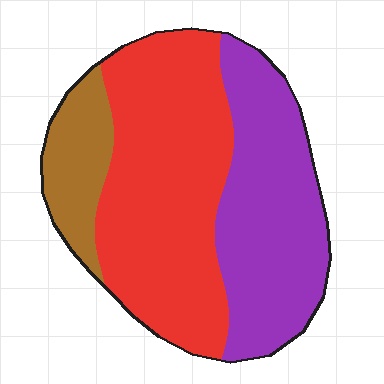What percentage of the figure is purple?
Purple covers 37% of the figure.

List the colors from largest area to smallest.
From largest to smallest: red, purple, brown.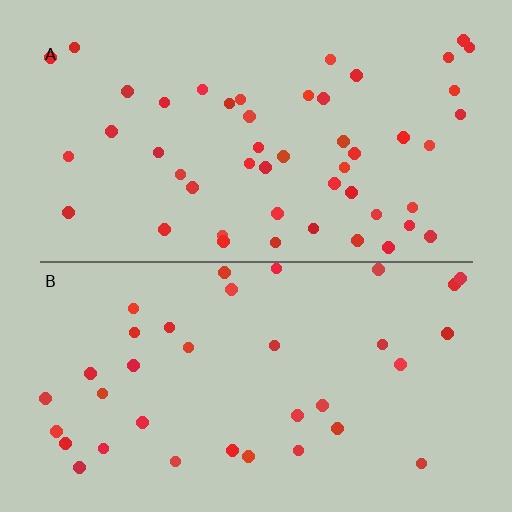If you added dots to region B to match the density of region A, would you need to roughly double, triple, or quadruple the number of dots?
Approximately double.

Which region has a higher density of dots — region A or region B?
A (the top).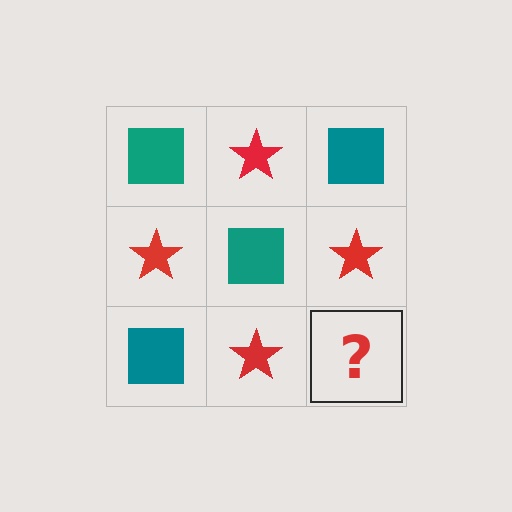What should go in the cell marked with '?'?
The missing cell should contain a teal square.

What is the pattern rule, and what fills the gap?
The rule is that it alternates teal square and red star in a checkerboard pattern. The gap should be filled with a teal square.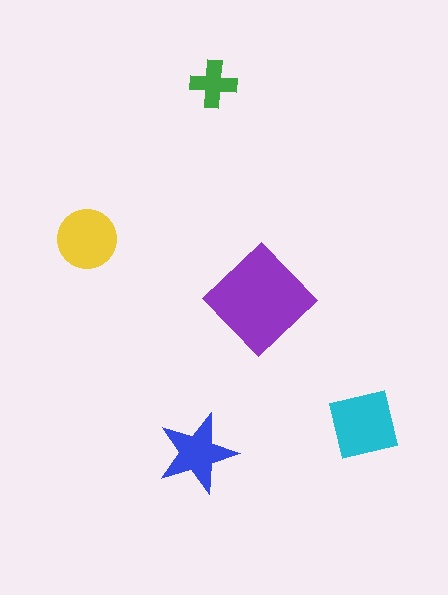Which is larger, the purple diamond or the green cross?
The purple diamond.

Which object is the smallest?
The green cross.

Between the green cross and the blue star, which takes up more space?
The blue star.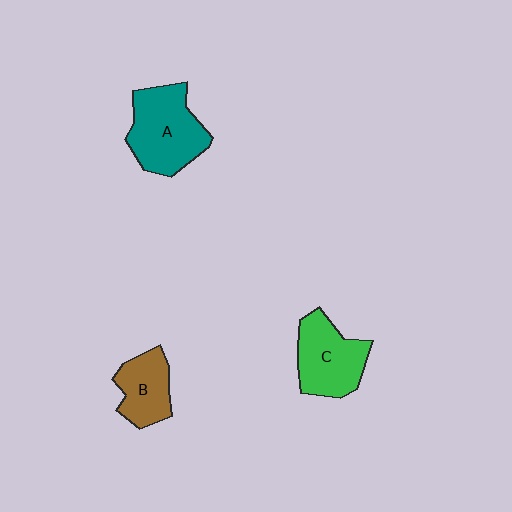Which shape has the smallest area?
Shape B (brown).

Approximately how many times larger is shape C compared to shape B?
Approximately 1.3 times.